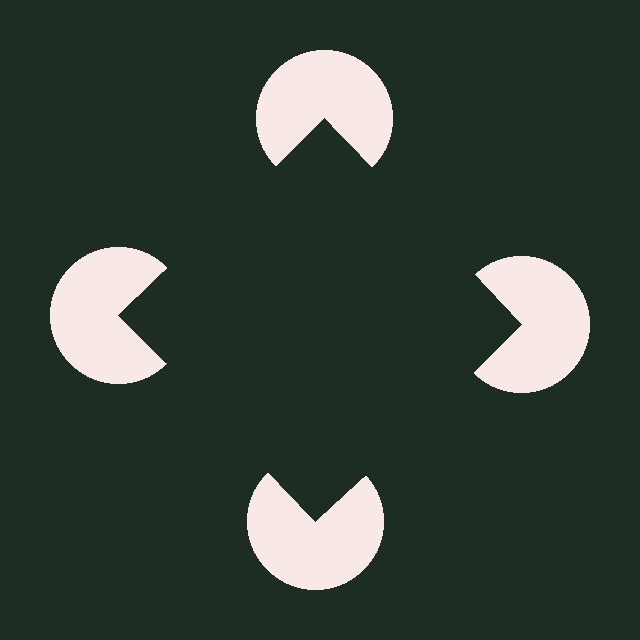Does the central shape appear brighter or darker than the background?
It typically appears slightly darker than the background, even though no actual brightness change is drawn.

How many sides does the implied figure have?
4 sides.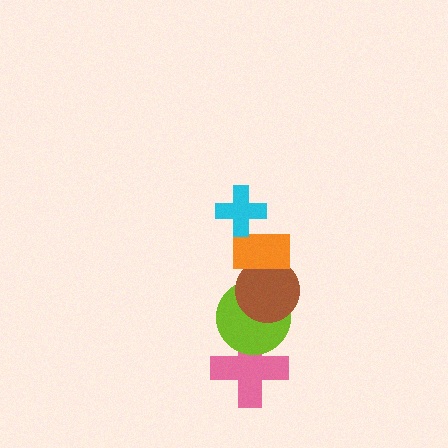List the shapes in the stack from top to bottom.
From top to bottom: the cyan cross, the orange rectangle, the brown circle, the lime circle, the pink cross.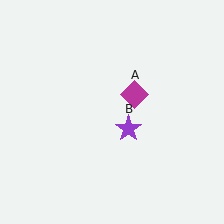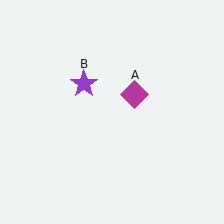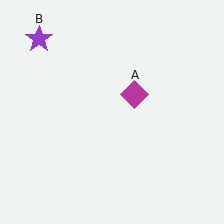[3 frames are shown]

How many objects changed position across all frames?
1 object changed position: purple star (object B).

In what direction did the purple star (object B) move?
The purple star (object B) moved up and to the left.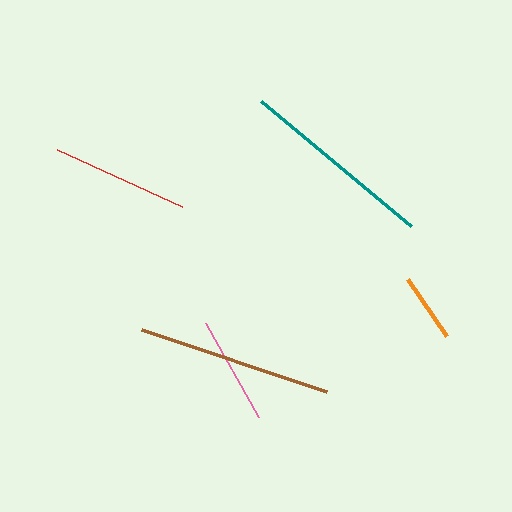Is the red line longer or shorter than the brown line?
The brown line is longer than the red line.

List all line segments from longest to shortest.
From longest to shortest: brown, teal, red, pink, orange.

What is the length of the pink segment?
The pink segment is approximately 108 pixels long.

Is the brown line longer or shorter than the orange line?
The brown line is longer than the orange line.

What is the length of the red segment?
The red segment is approximately 137 pixels long.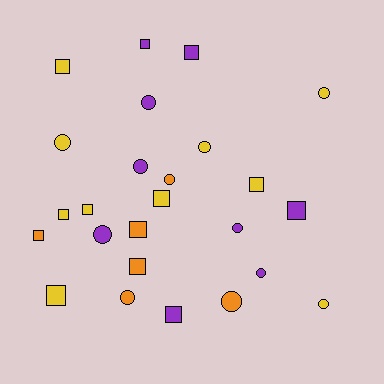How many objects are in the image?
There are 25 objects.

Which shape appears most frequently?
Square, with 13 objects.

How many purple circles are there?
There are 5 purple circles.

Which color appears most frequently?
Yellow, with 10 objects.